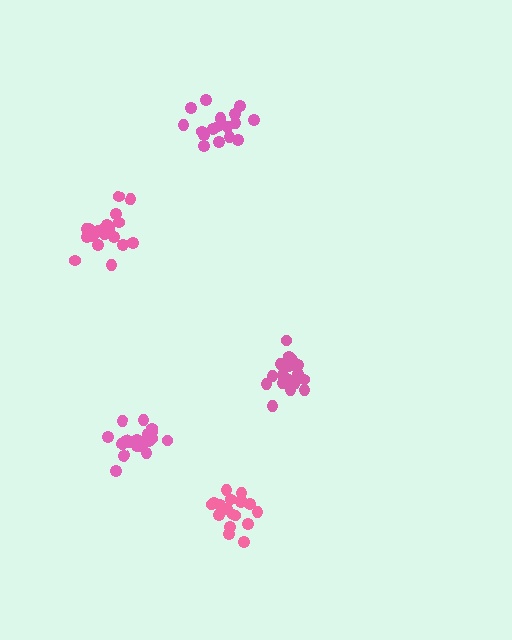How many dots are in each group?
Group 1: 18 dots, Group 2: 18 dots, Group 3: 21 dots, Group 4: 20 dots, Group 5: 21 dots (98 total).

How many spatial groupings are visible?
There are 5 spatial groupings.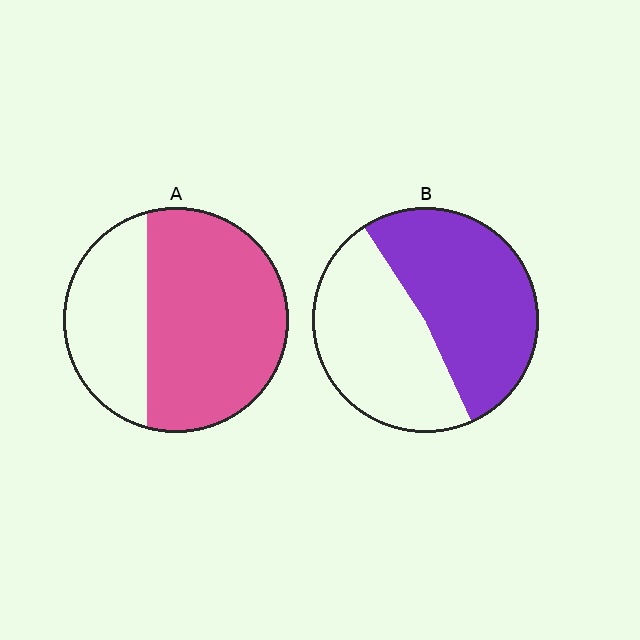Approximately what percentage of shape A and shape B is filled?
A is approximately 65% and B is approximately 55%.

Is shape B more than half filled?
Roughly half.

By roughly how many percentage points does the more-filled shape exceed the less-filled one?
By roughly 15 percentage points (A over B).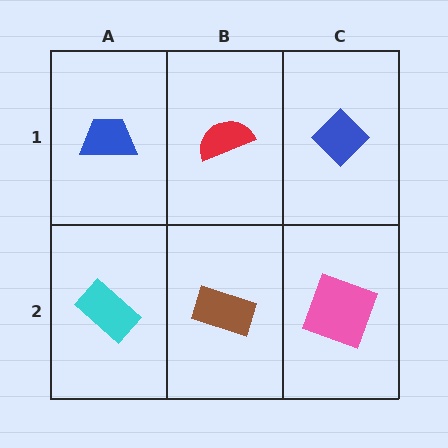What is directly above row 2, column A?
A blue trapezoid.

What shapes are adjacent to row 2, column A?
A blue trapezoid (row 1, column A), a brown rectangle (row 2, column B).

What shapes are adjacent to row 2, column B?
A red semicircle (row 1, column B), a cyan rectangle (row 2, column A), a pink square (row 2, column C).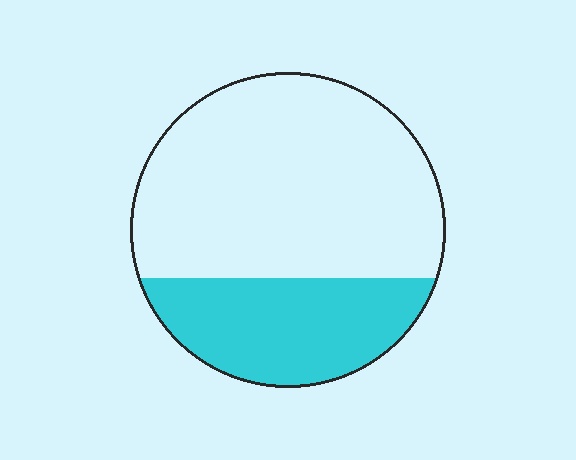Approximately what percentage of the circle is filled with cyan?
Approximately 30%.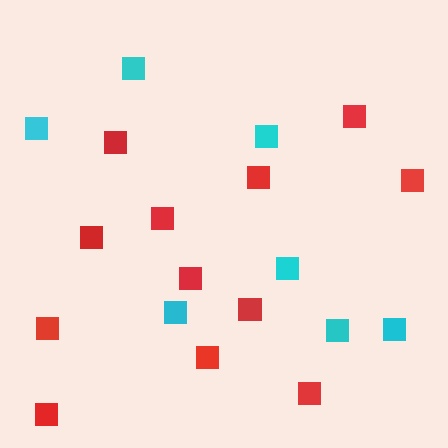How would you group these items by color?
There are 2 groups: one group of cyan squares (7) and one group of red squares (12).